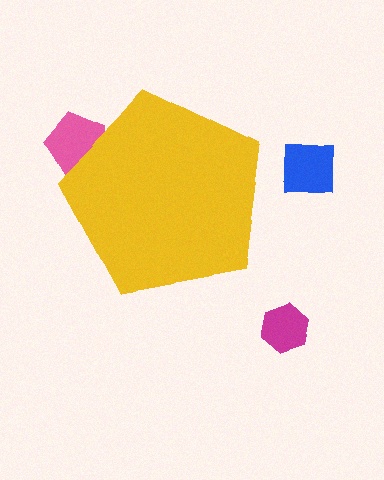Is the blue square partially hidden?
No, the blue square is fully visible.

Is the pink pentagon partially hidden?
Yes, the pink pentagon is partially hidden behind the yellow pentagon.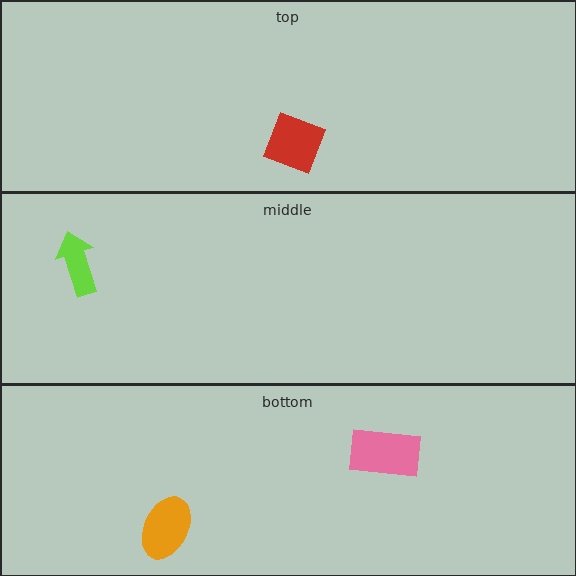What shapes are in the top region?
The red square.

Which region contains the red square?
The top region.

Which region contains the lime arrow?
The middle region.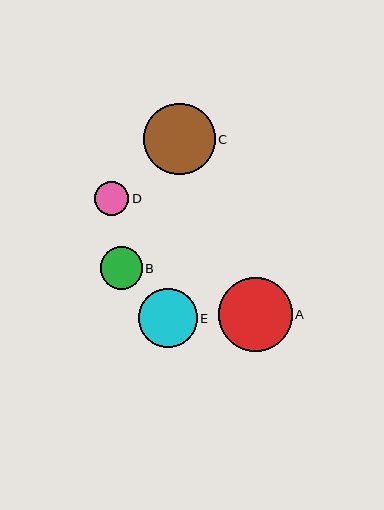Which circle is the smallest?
Circle D is the smallest with a size of approximately 34 pixels.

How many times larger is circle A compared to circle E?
Circle A is approximately 1.3 times the size of circle E.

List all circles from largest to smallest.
From largest to smallest: A, C, E, B, D.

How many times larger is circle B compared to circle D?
Circle B is approximately 1.2 times the size of circle D.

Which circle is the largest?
Circle A is the largest with a size of approximately 74 pixels.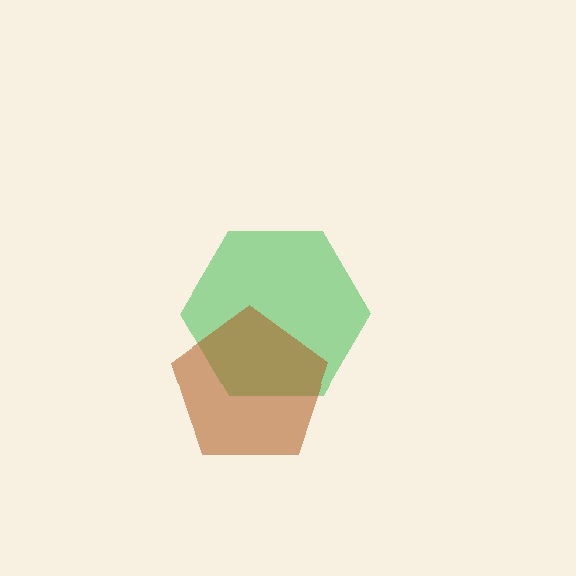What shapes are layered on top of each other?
The layered shapes are: a green hexagon, a brown pentagon.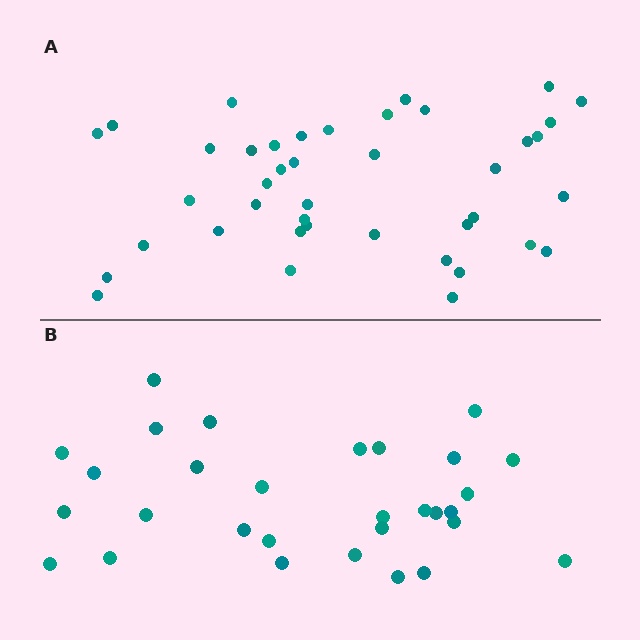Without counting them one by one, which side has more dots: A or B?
Region A (the top region) has more dots.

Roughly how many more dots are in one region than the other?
Region A has roughly 12 or so more dots than region B.